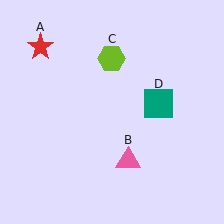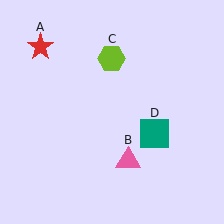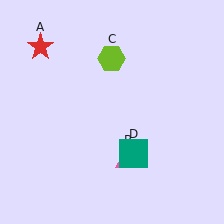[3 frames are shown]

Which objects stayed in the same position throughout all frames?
Red star (object A) and pink triangle (object B) and lime hexagon (object C) remained stationary.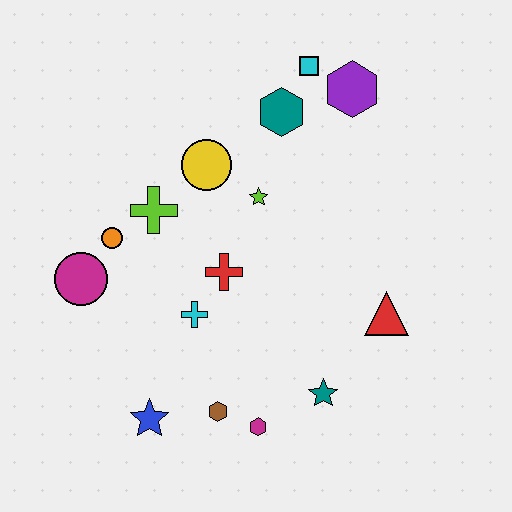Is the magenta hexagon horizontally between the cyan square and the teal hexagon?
No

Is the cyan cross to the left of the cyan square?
Yes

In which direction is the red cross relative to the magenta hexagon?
The red cross is above the magenta hexagon.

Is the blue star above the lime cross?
No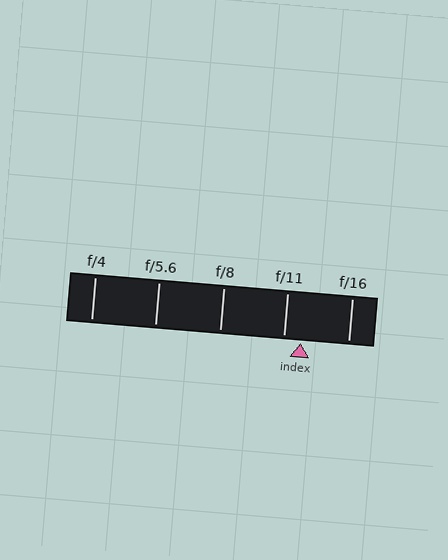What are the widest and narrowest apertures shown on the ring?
The widest aperture shown is f/4 and the narrowest is f/16.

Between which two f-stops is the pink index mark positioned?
The index mark is between f/11 and f/16.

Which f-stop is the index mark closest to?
The index mark is closest to f/11.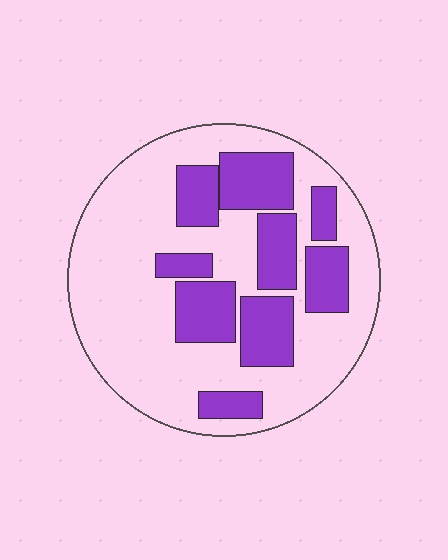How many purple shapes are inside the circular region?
9.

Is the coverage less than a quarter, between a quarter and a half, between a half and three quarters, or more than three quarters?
Between a quarter and a half.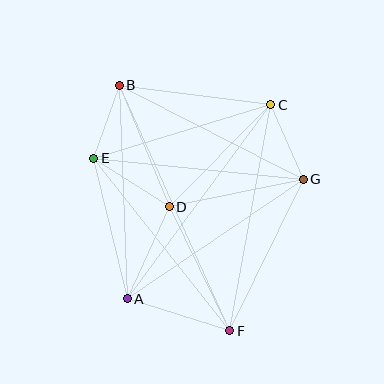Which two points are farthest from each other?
Points B and F are farthest from each other.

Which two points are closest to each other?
Points B and E are closest to each other.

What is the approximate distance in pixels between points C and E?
The distance between C and E is approximately 185 pixels.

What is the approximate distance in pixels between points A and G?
The distance between A and G is approximately 213 pixels.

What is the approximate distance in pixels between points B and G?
The distance between B and G is approximately 207 pixels.